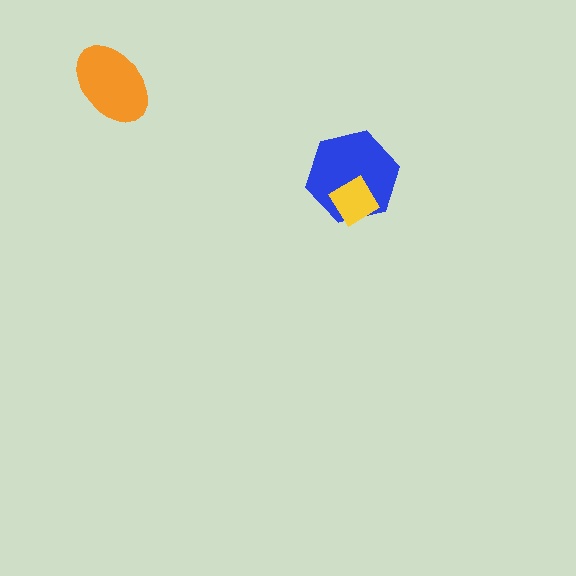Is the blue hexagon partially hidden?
Yes, it is partially covered by another shape.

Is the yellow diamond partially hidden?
No, no other shape covers it.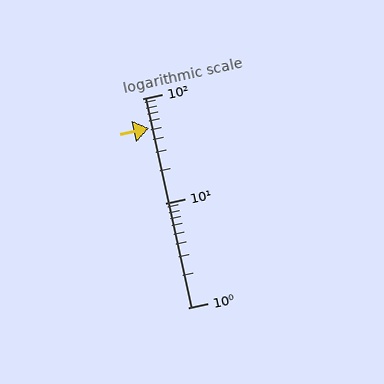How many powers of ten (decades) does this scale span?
The scale spans 2 decades, from 1 to 100.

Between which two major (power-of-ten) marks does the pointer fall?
The pointer is between 10 and 100.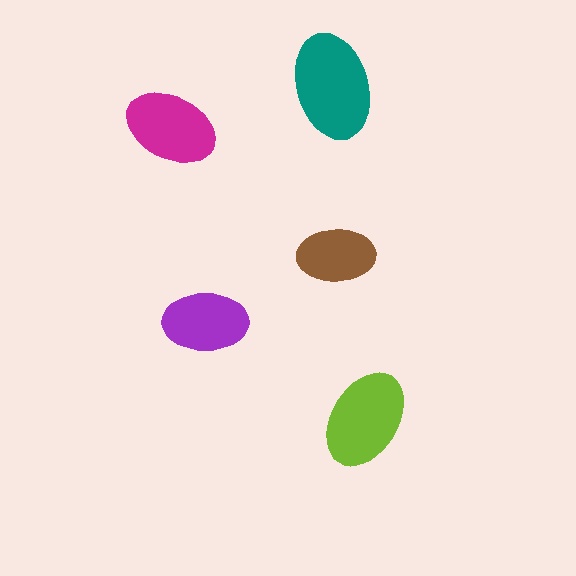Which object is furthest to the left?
The magenta ellipse is leftmost.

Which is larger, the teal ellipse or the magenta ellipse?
The teal one.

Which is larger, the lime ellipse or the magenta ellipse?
The lime one.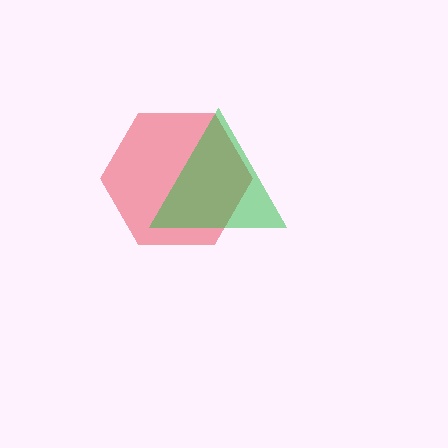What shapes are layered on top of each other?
The layered shapes are: a red hexagon, a green triangle.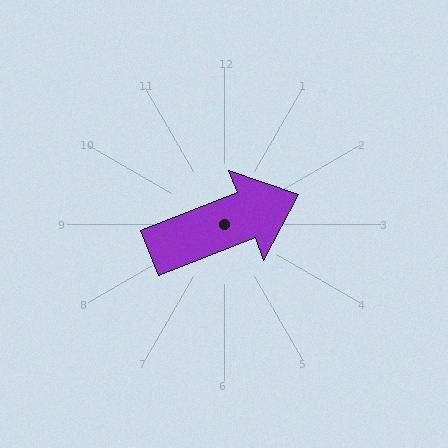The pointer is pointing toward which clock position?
Roughly 2 o'clock.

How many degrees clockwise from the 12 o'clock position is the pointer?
Approximately 69 degrees.